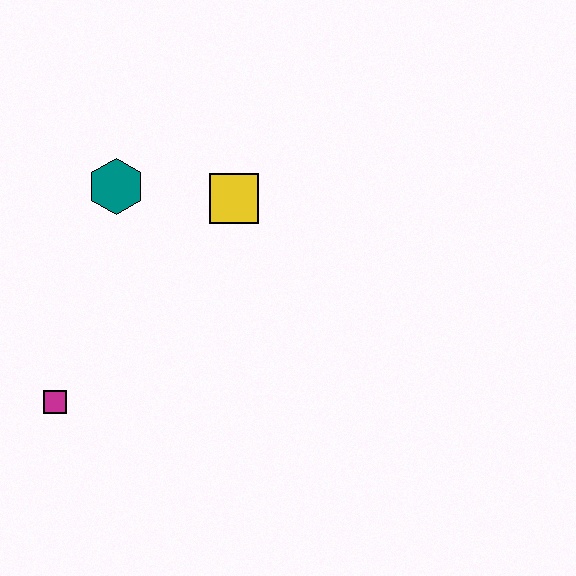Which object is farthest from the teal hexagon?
The magenta square is farthest from the teal hexagon.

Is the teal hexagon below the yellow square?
No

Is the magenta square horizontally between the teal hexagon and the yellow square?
No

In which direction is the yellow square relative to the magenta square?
The yellow square is above the magenta square.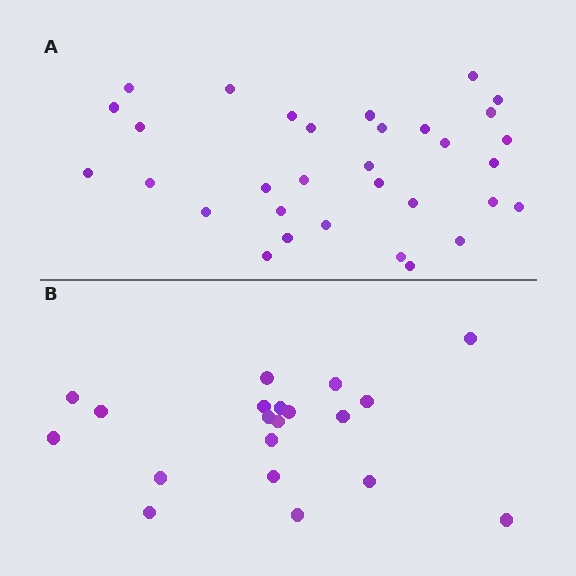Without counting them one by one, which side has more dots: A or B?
Region A (the top region) has more dots.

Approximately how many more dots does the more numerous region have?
Region A has roughly 12 or so more dots than region B.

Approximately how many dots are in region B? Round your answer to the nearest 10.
About 20 dots.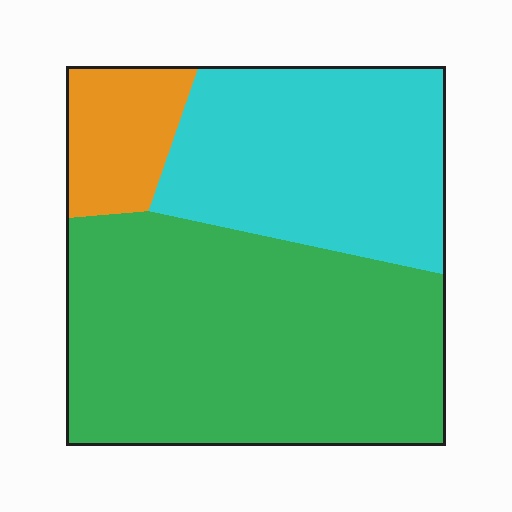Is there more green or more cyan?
Green.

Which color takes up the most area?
Green, at roughly 55%.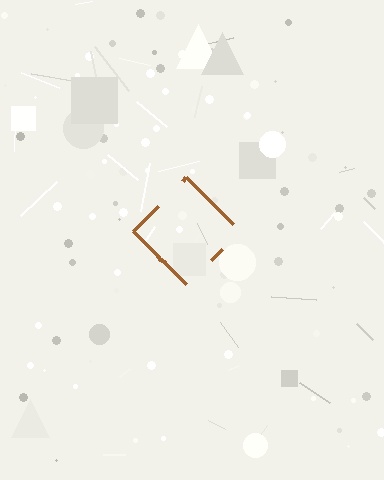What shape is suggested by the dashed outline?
The dashed outline suggests a diamond.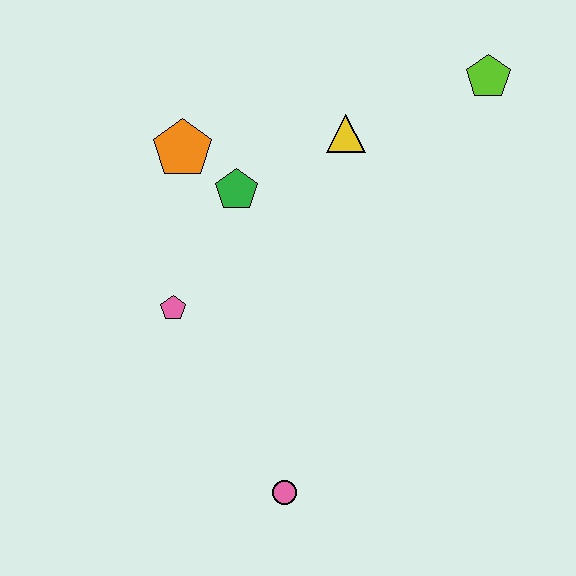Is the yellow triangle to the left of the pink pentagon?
No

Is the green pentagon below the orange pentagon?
Yes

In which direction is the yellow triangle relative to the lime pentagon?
The yellow triangle is to the left of the lime pentagon.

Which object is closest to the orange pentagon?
The green pentagon is closest to the orange pentagon.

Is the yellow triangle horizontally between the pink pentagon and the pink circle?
No